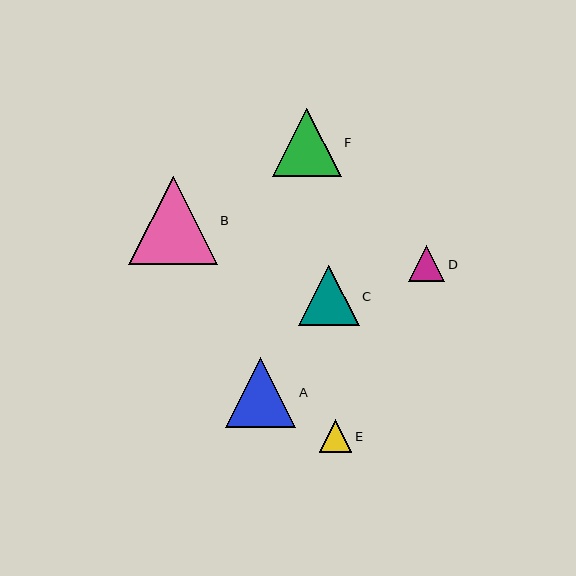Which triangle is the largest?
Triangle B is the largest with a size of approximately 89 pixels.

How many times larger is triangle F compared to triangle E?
Triangle F is approximately 2.1 times the size of triangle E.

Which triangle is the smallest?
Triangle E is the smallest with a size of approximately 33 pixels.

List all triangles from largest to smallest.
From largest to smallest: B, A, F, C, D, E.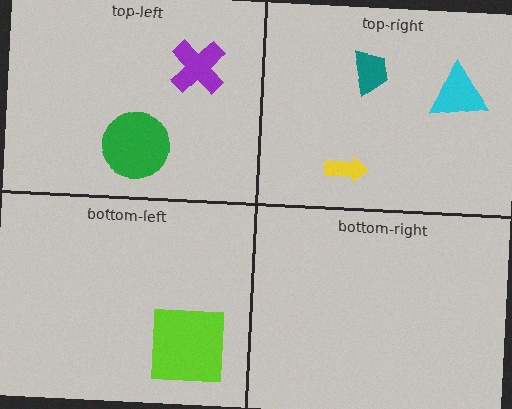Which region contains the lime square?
The bottom-left region.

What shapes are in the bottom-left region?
The lime square.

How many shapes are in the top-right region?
3.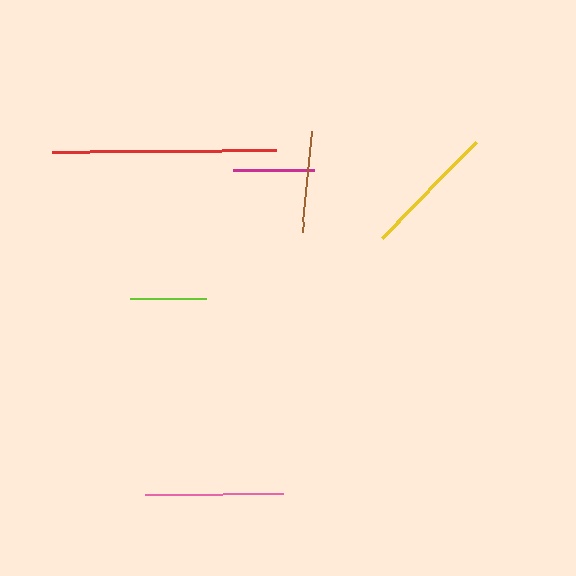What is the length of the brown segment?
The brown segment is approximately 101 pixels long.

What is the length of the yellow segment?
The yellow segment is approximately 135 pixels long.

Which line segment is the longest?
The red line is the longest at approximately 224 pixels.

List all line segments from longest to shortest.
From longest to shortest: red, pink, yellow, brown, magenta, lime.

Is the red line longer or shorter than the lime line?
The red line is longer than the lime line.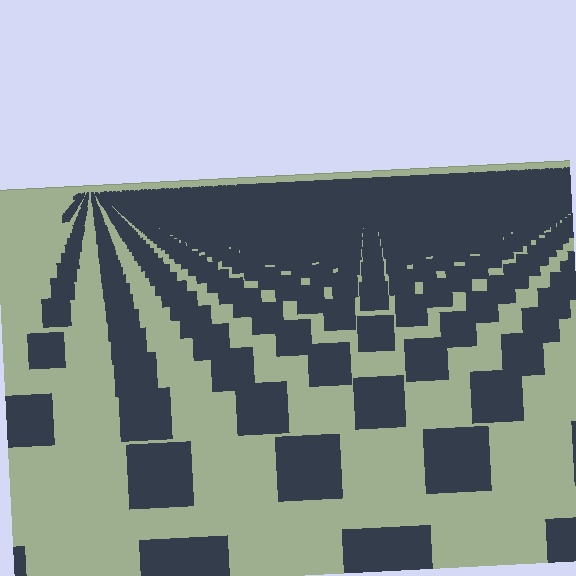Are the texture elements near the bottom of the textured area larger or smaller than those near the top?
Larger. Near the bottom, elements are closer to the viewer and appear at a bigger on-screen size.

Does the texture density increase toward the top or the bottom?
Density increases toward the top.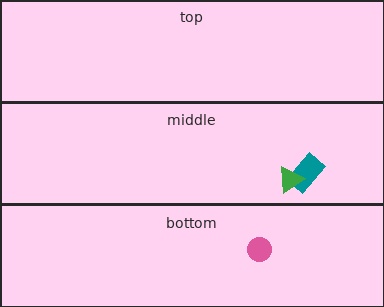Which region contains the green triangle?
The middle region.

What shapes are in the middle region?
The teal rectangle, the green triangle.